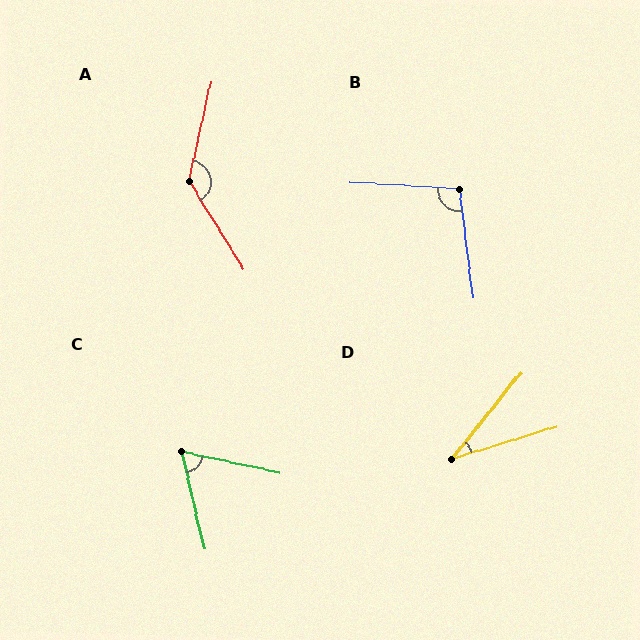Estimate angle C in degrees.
Approximately 65 degrees.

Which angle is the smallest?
D, at approximately 34 degrees.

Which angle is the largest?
A, at approximately 135 degrees.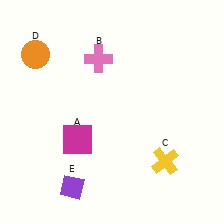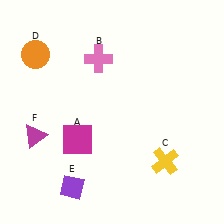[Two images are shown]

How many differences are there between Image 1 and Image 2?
There is 1 difference between the two images.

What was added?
A magenta triangle (F) was added in Image 2.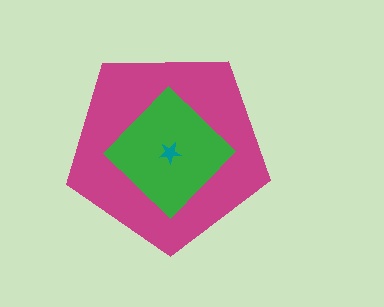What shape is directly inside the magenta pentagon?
The green diamond.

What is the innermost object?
The teal star.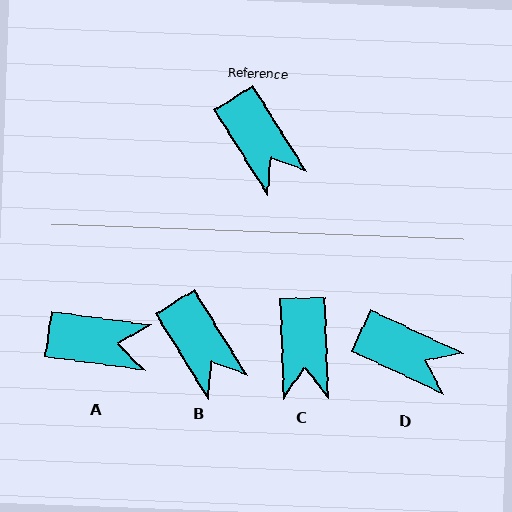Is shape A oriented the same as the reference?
No, it is off by about 50 degrees.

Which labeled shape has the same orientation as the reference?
B.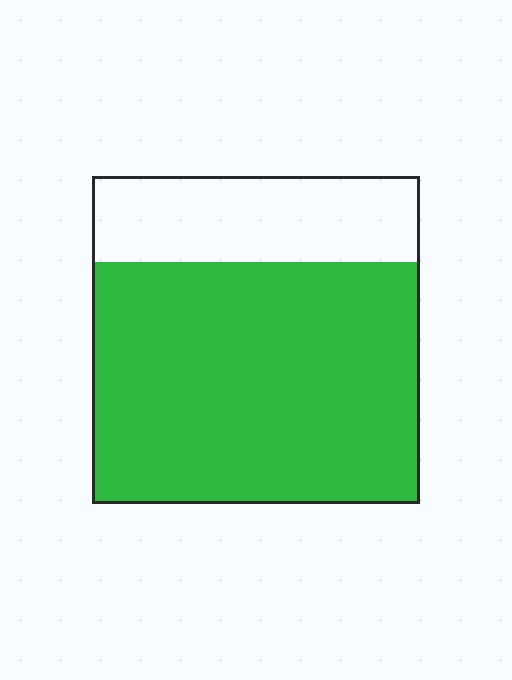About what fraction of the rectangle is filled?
About three quarters (3/4).